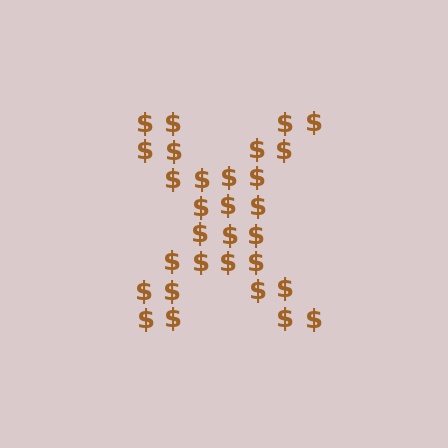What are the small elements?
The small elements are dollar signs.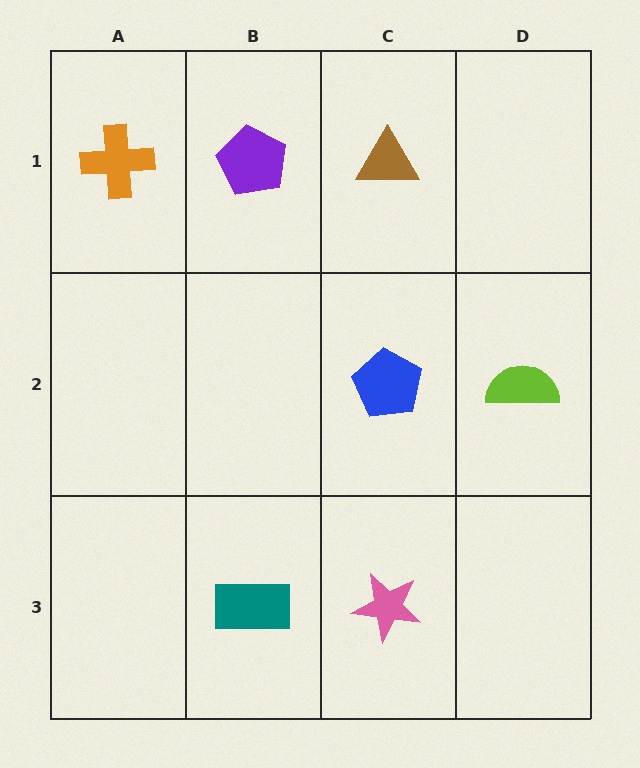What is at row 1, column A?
An orange cross.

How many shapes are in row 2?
2 shapes.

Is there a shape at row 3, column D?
No, that cell is empty.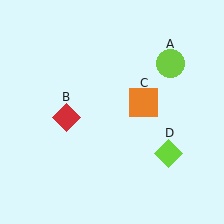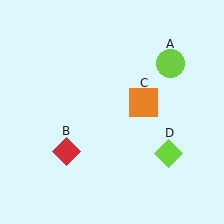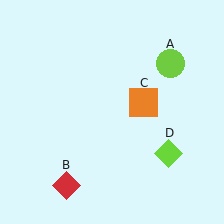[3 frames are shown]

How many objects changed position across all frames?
1 object changed position: red diamond (object B).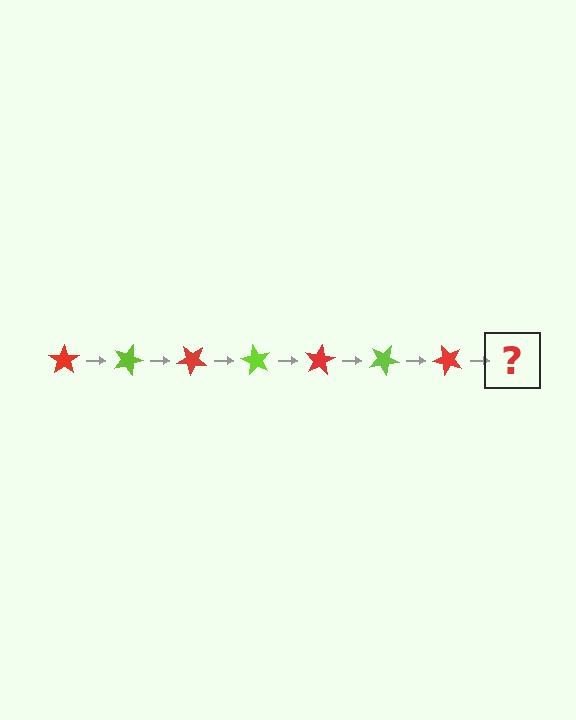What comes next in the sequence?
The next element should be a lime star, rotated 140 degrees from the start.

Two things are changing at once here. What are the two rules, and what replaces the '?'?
The two rules are that it rotates 20 degrees each step and the color cycles through red and lime. The '?' should be a lime star, rotated 140 degrees from the start.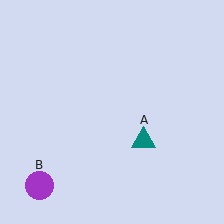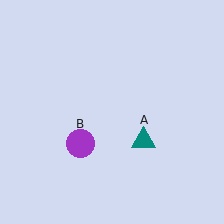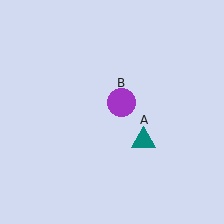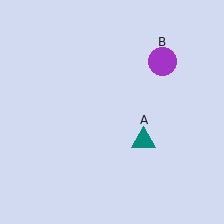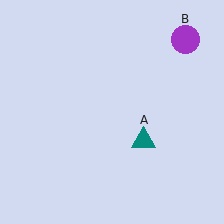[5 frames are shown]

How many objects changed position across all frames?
1 object changed position: purple circle (object B).